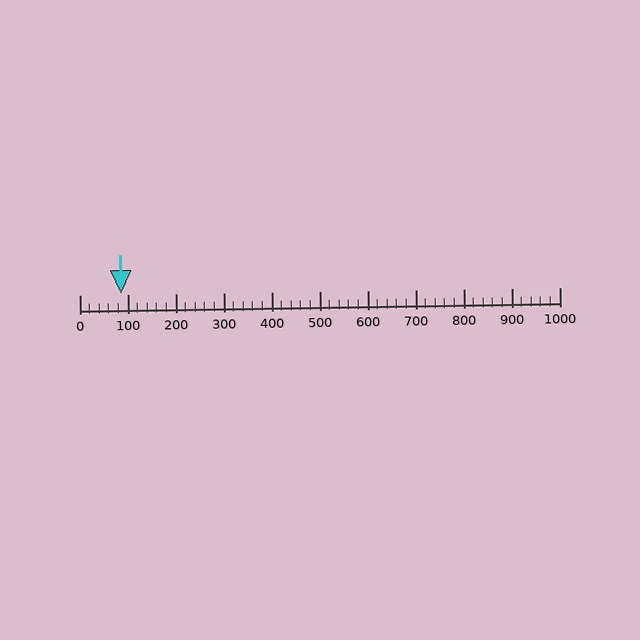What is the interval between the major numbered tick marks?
The major tick marks are spaced 100 units apart.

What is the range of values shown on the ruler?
The ruler shows values from 0 to 1000.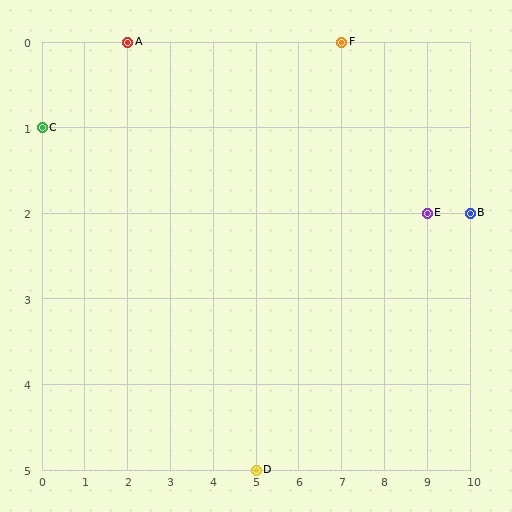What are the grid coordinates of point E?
Point E is at grid coordinates (9, 2).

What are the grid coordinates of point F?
Point F is at grid coordinates (7, 0).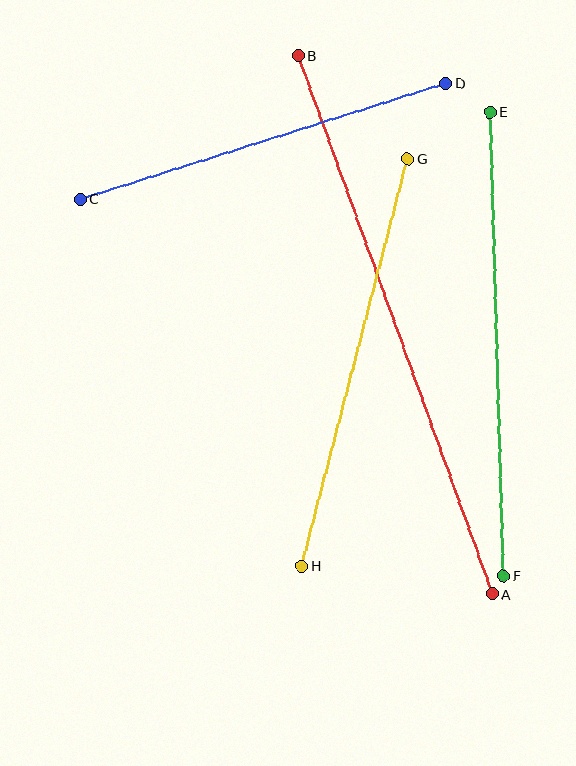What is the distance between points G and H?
The distance is approximately 421 pixels.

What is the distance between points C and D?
The distance is approximately 383 pixels.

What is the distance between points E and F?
The distance is approximately 464 pixels.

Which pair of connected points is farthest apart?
Points A and B are farthest apart.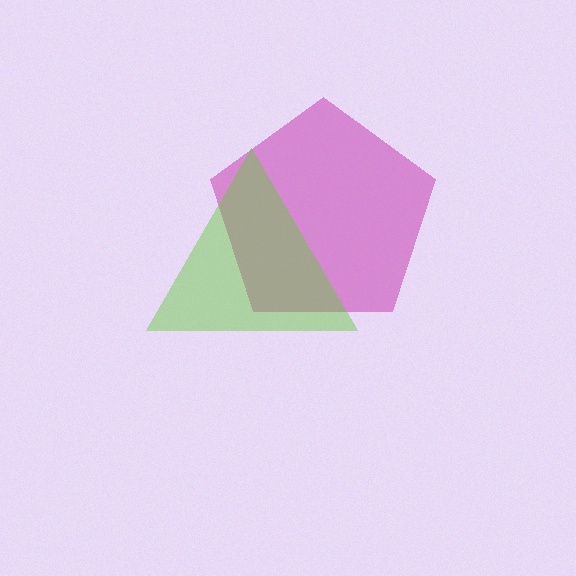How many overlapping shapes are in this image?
There are 2 overlapping shapes in the image.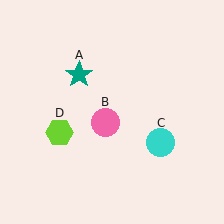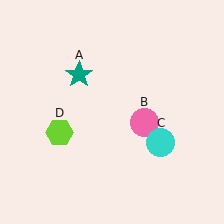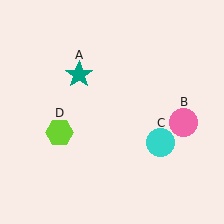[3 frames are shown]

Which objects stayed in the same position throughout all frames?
Teal star (object A) and cyan circle (object C) and lime hexagon (object D) remained stationary.